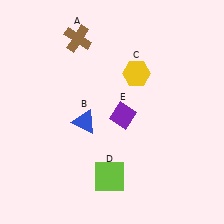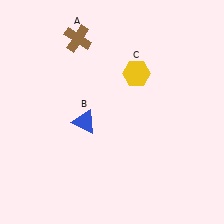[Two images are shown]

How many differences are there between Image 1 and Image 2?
There are 2 differences between the two images.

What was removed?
The lime square (D), the purple diamond (E) were removed in Image 2.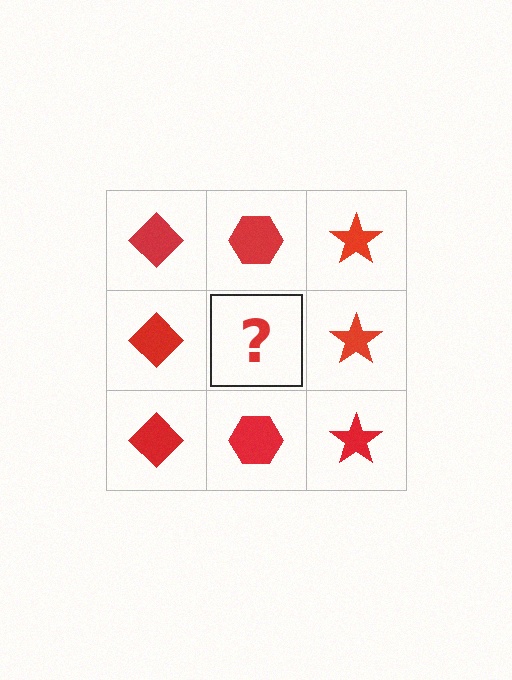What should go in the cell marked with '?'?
The missing cell should contain a red hexagon.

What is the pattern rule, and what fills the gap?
The rule is that each column has a consistent shape. The gap should be filled with a red hexagon.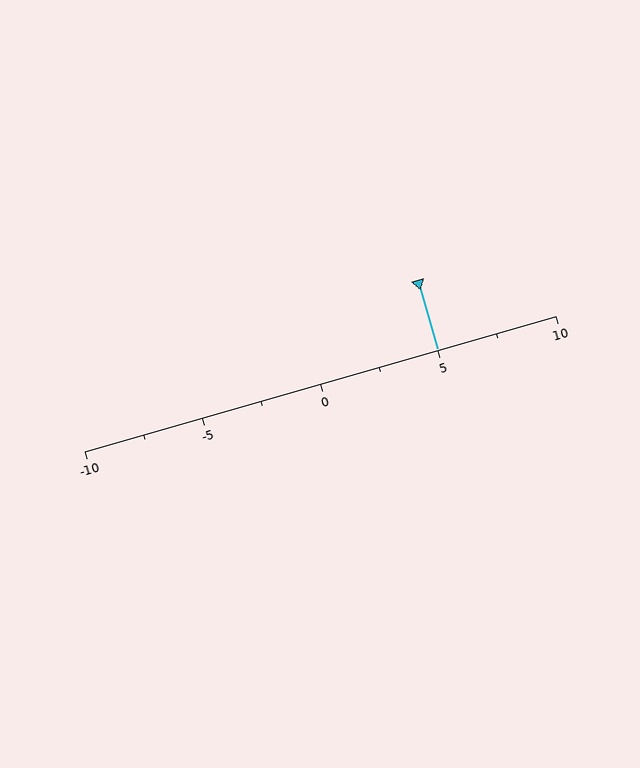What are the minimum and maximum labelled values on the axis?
The axis runs from -10 to 10.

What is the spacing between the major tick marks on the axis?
The major ticks are spaced 5 apart.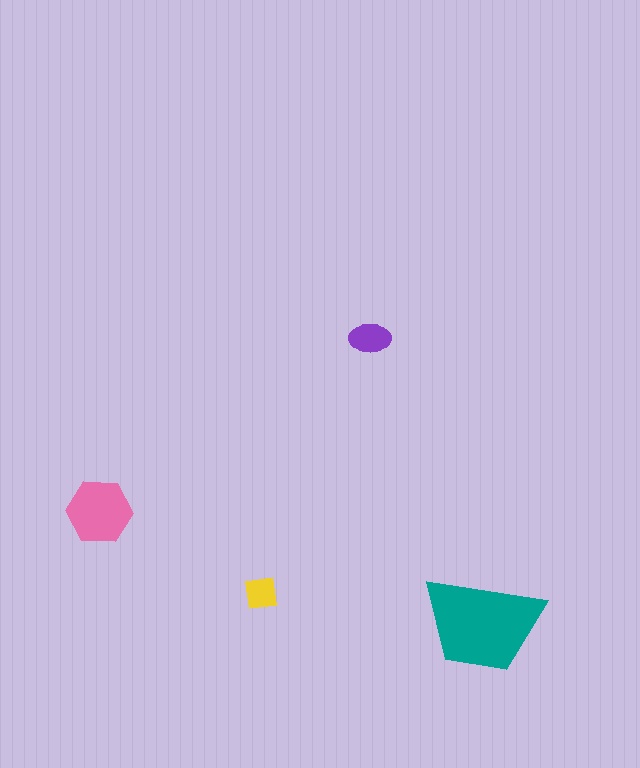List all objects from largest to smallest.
The teal trapezoid, the pink hexagon, the purple ellipse, the yellow square.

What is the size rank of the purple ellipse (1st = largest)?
3rd.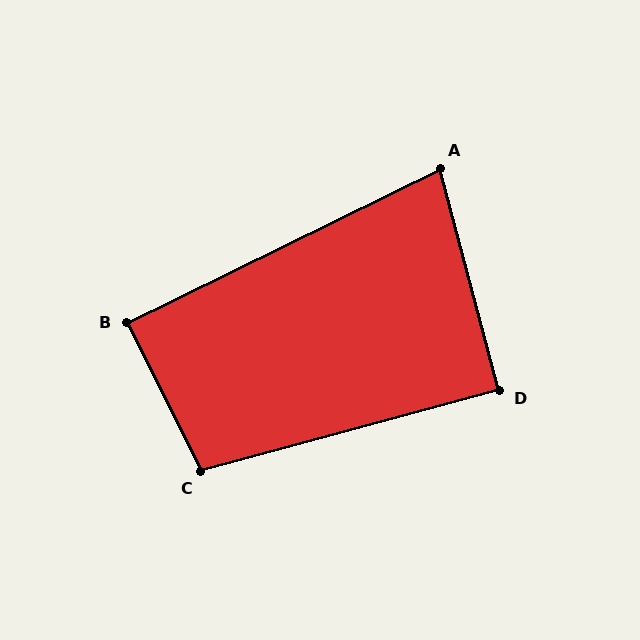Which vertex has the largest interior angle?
C, at approximately 101 degrees.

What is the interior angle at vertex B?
Approximately 90 degrees (approximately right).